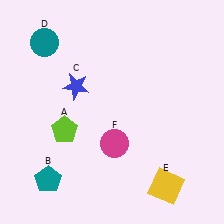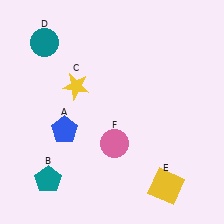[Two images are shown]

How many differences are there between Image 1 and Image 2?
There are 3 differences between the two images.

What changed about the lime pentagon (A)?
In Image 1, A is lime. In Image 2, it changed to blue.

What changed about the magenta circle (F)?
In Image 1, F is magenta. In Image 2, it changed to pink.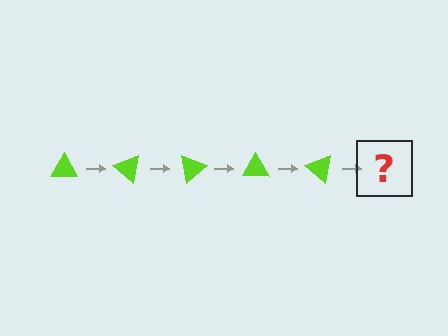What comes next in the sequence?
The next element should be a lime triangle rotated 200 degrees.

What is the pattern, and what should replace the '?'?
The pattern is that the triangle rotates 40 degrees each step. The '?' should be a lime triangle rotated 200 degrees.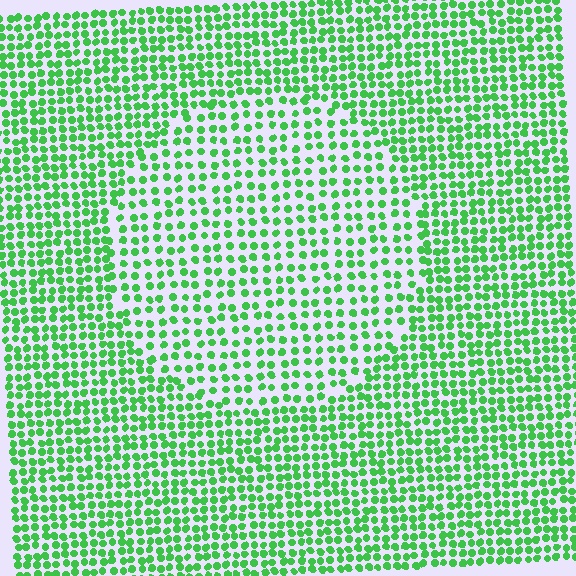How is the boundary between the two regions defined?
The boundary is defined by a change in element density (approximately 1.6x ratio). All elements are the same color, size, and shape.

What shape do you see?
I see a circle.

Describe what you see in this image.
The image contains small green elements arranged at two different densities. A circle-shaped region is visible where the elements are less densely packed than the surrounding area.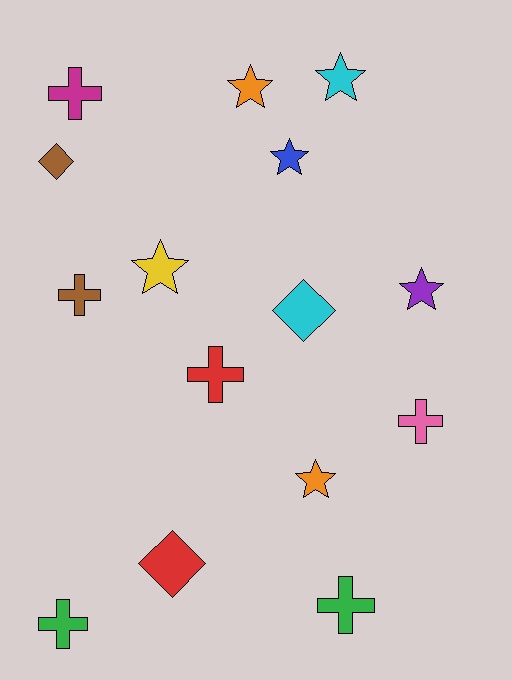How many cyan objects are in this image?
There are 2 cyan objects.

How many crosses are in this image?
There are 6 crosses.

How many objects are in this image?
There are 15 objects.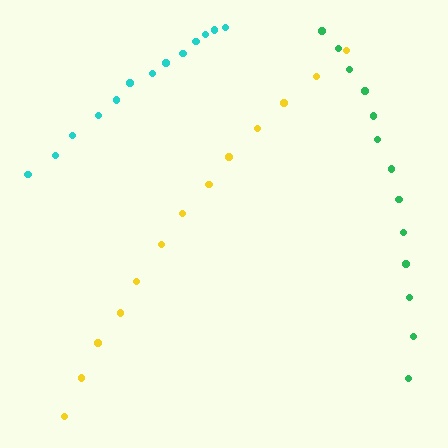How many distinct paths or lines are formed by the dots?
There are 3 distinct paths.